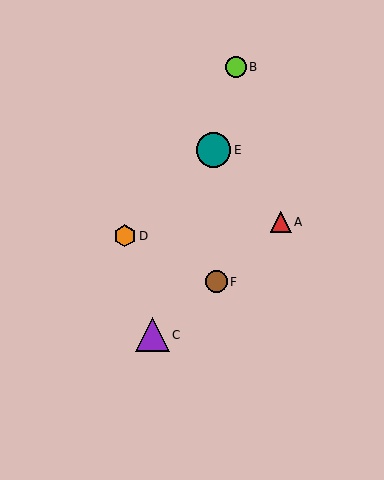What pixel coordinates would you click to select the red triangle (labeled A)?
Click at (281, 222) to select the red triangle A.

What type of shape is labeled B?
Shape B is a lime circle.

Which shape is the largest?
The teal circle (labeled E) is the largest.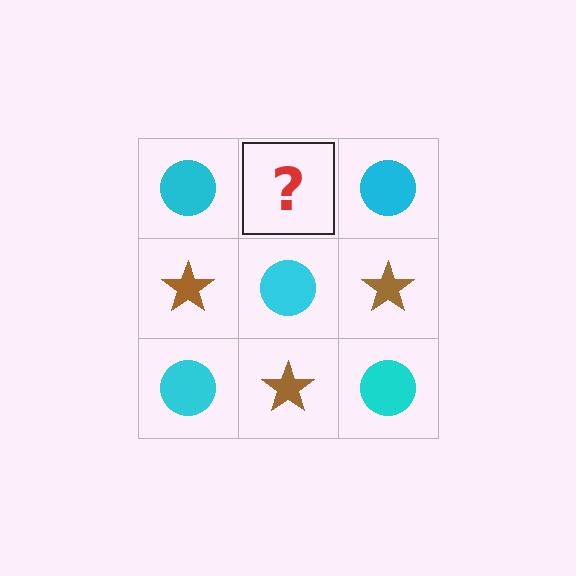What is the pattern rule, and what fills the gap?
The rule is that it alternates cyan circle and brown star in a checkerboard pattern. The gap should be filled with a brown star.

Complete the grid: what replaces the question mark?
The question mark should be replaced with a brown star.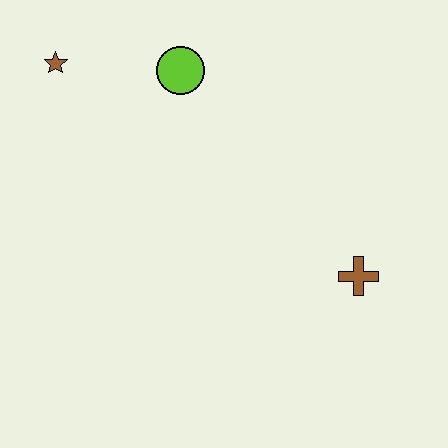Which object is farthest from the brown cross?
The brown star is farthest from the brown cross.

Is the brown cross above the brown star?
No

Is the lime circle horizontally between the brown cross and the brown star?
Yes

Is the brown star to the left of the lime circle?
Yes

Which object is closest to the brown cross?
The lime circle is closest to the brown cross.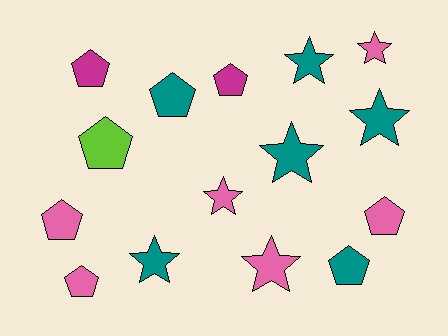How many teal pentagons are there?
There are 2 teal pentagons.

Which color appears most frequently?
Teal, with 6 objects.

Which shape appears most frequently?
Pentagon, with 8 objects.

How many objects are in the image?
There are 15 objects.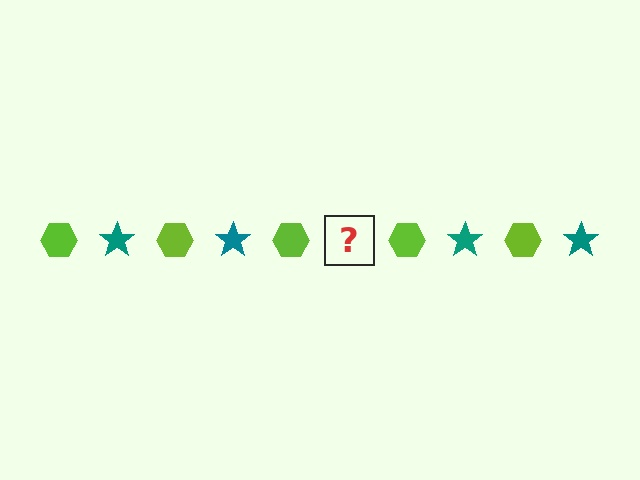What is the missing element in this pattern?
The missing element is a teal star.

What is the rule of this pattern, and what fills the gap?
The rule is that the pattern alternates between lime hexagon and teal star. The gap should be filled with a teal star.